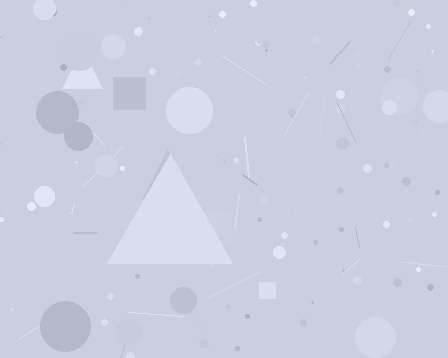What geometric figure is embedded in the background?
A triangle is embedded in the background.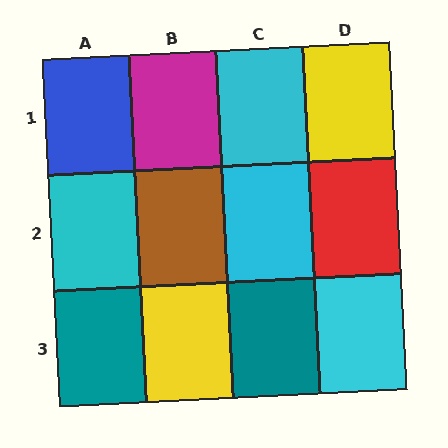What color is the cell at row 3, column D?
Cyan.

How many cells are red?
1 cell is red.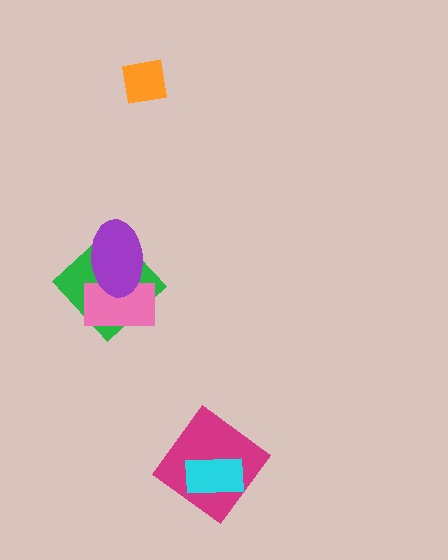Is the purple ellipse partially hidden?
No, no other shape covers it.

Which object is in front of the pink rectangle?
The purple ellipse is in front of the pink rectangle.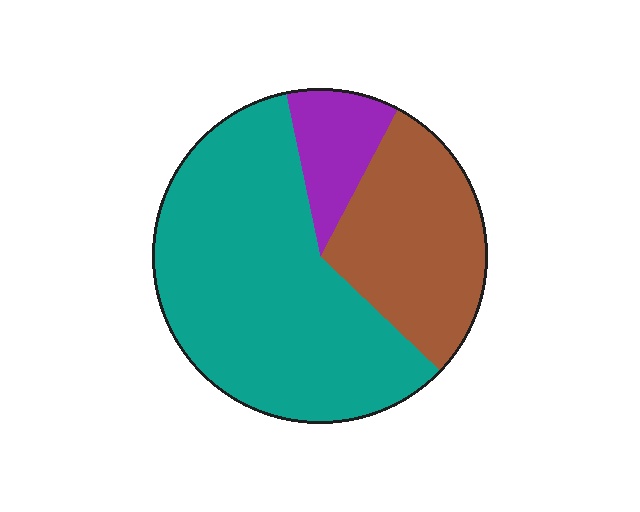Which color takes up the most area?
Teal, at roughly 60%.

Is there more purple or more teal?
Teal.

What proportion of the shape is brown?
Brown covers 29% of the shape.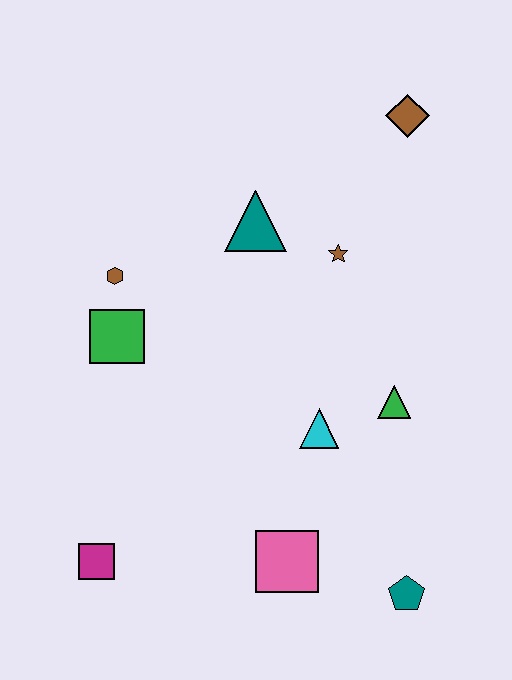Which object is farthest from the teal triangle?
The teal pentagon is farthest from the teal triangle.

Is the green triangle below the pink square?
No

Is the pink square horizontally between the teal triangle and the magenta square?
No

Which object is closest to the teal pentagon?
The pink square is closest to the teal pentagon.